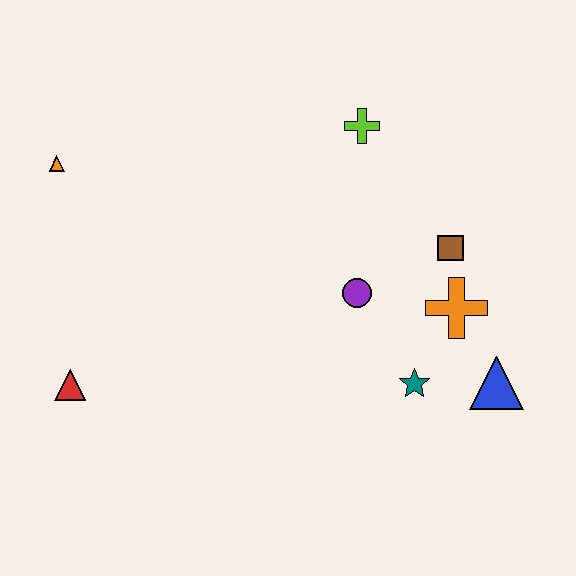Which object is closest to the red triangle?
The orange triangle is closest to the red triangle.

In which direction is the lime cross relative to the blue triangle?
The lime cross is above the blue triangle.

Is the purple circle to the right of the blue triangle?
No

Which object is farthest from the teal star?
The orange triangle is farthest from the teal star.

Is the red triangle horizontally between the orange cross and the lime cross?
No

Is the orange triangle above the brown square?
Yes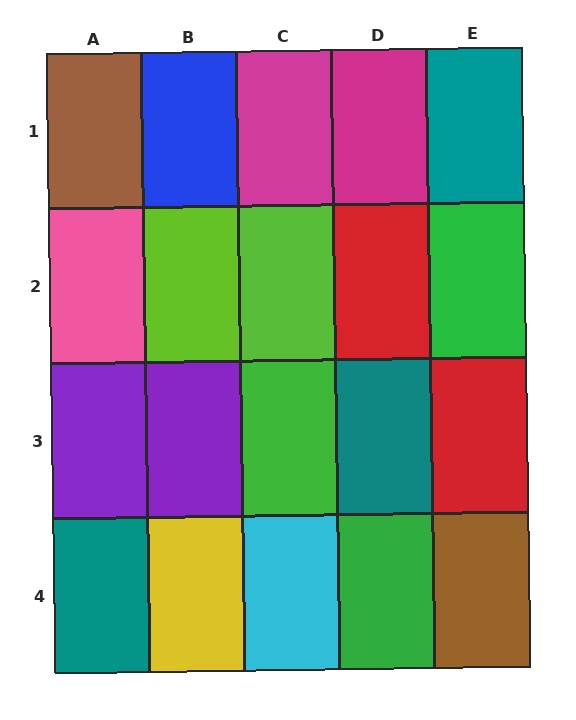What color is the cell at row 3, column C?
Green.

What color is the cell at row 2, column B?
Lime.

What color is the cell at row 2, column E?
Green.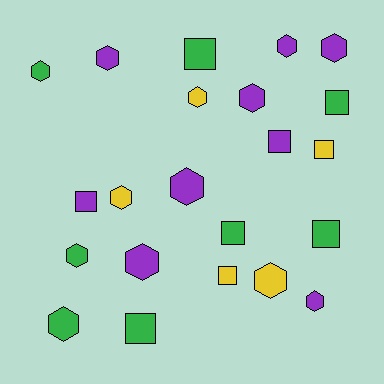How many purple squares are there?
There are 2 purple squares.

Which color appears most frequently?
Purple, with 9 objects.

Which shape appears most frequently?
Hexagon, with 13 objects.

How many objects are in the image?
There are 22 objects.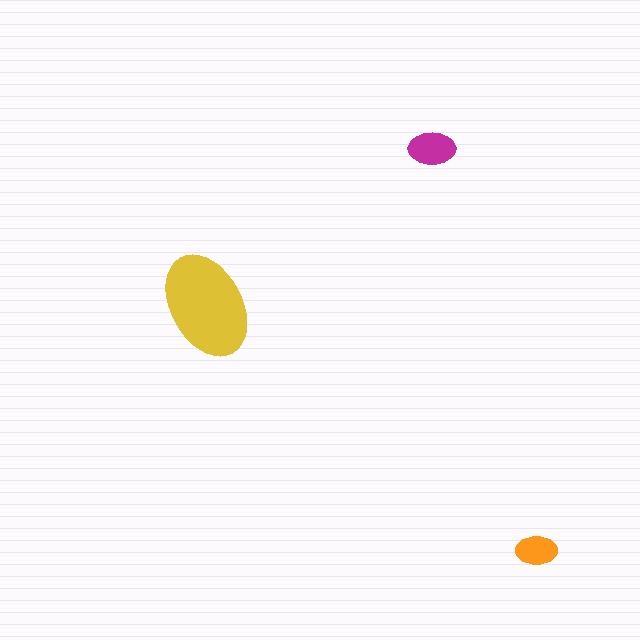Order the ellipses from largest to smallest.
the yellow one, the magenta one, the orange one.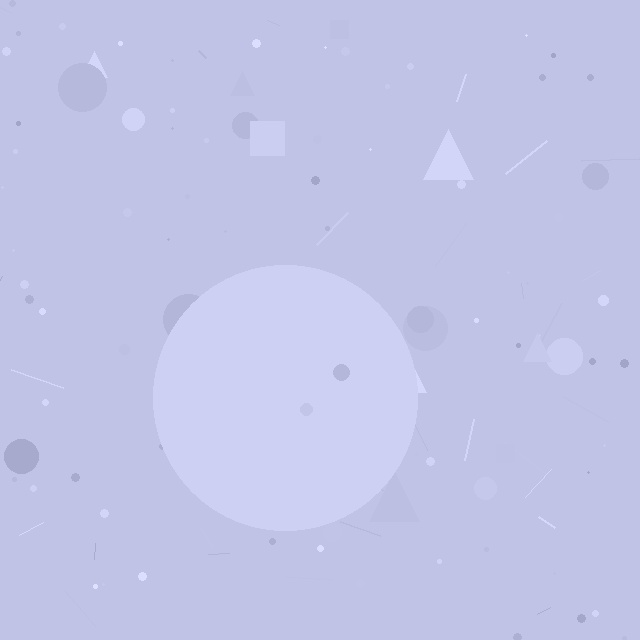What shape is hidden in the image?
A circle is hidden in the image.